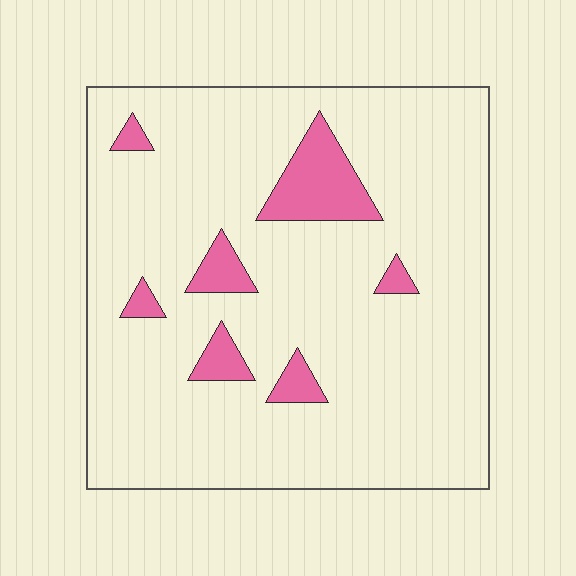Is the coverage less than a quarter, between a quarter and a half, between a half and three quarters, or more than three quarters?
Less than a quarter.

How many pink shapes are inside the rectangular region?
7.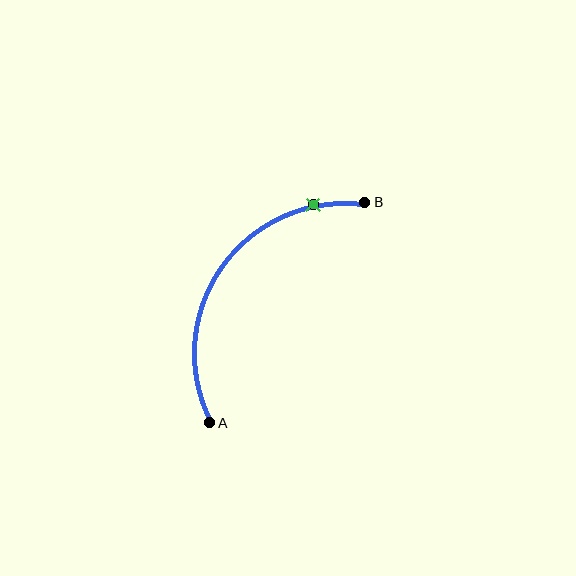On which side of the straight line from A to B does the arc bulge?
The arc bulges above and to the left of the straight line connecting A and B.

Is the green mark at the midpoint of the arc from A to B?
No. The green mark lies on the arc but is closer to endpoint B. The arc midpoint would be at the point on the curve equidistant along the arc from both A and B.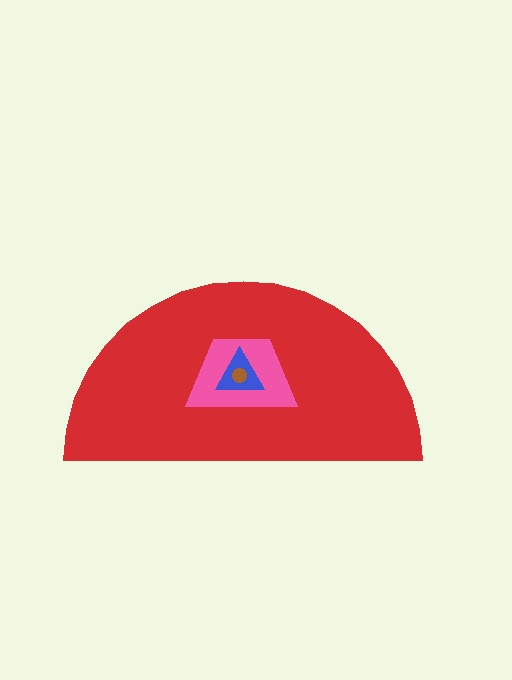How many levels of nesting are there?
4.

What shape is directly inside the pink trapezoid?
The blue triangle.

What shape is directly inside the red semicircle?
The pink trapezoid.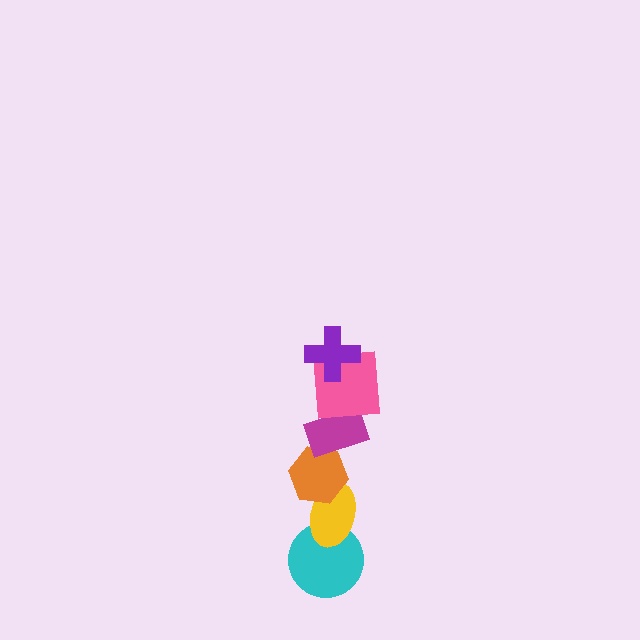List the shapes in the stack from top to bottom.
From top to bottom: the purple cross, the pink square, the magenta rectangle, the orange hexagon, the yellow ellipse, the cyan circle.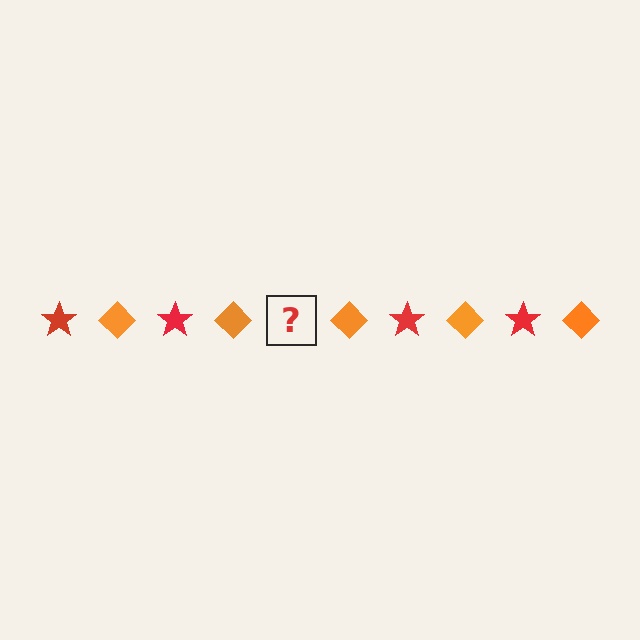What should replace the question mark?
The question mark should be replaced with a red star.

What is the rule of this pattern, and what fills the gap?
The rule is that the pattern alternates between red star and orange diamond. The gap should be filled with a red star.